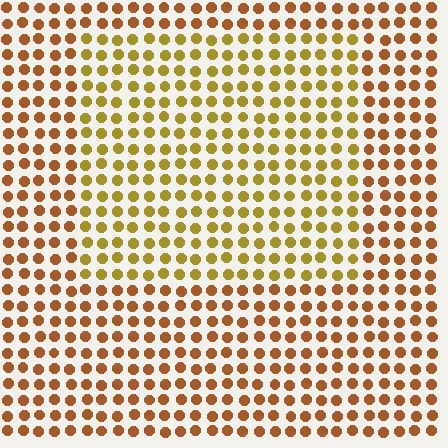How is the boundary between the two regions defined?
The boundary is defined purely by a slight shift in hue (about 29 degrees). Spacing, size, and orientation are identical on both sides.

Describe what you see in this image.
The image is filled with small brown elements in a uniform arrangement. A rectangle-shaped region is visible where the elements are tinted to a slightly different hue, forming a subtle color boundary.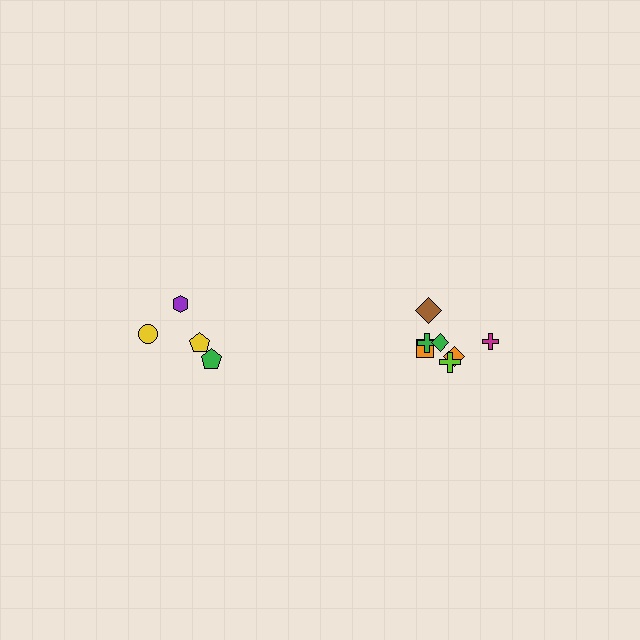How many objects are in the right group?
There are 7 objects.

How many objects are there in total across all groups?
There are 11 objects.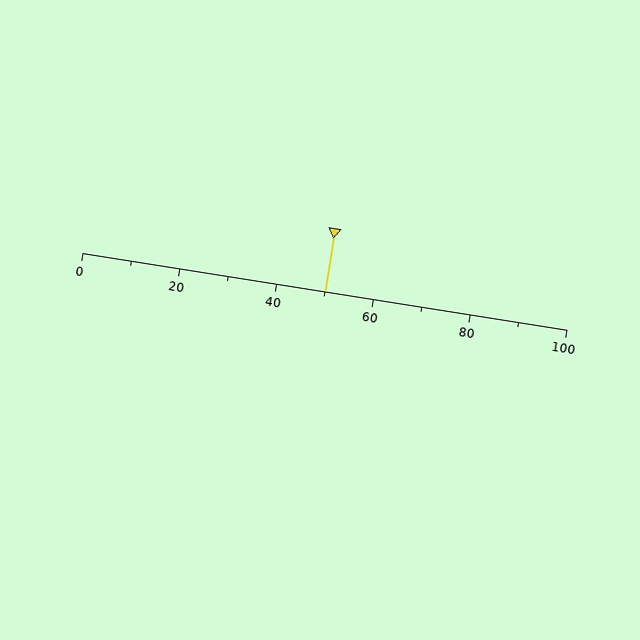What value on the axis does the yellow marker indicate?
The marker indicates approximately 50.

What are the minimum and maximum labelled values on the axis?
The axis runs from 0 to 100.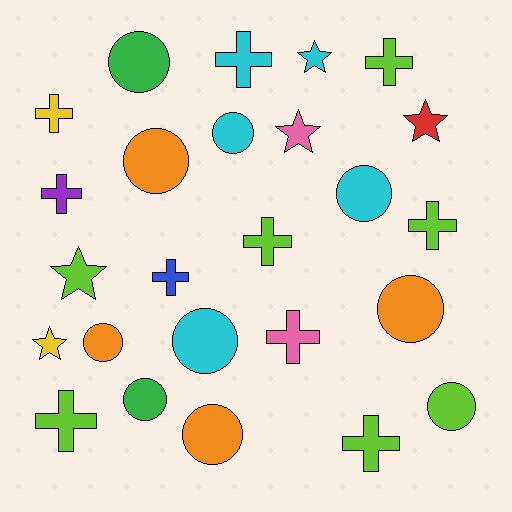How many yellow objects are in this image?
There are 2 yellow objects.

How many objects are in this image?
There are 25 objects.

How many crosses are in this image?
There are 10 crosses.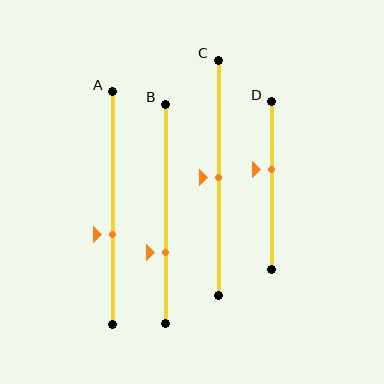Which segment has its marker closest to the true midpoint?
Segment C has its marker closest to the true midpoint.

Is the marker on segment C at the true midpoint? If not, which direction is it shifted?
Yes, the marker on segment C is at the true midpoint.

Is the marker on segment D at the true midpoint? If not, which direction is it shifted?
No, the marker on segment D is shifted upward by about 10% of the segment length.